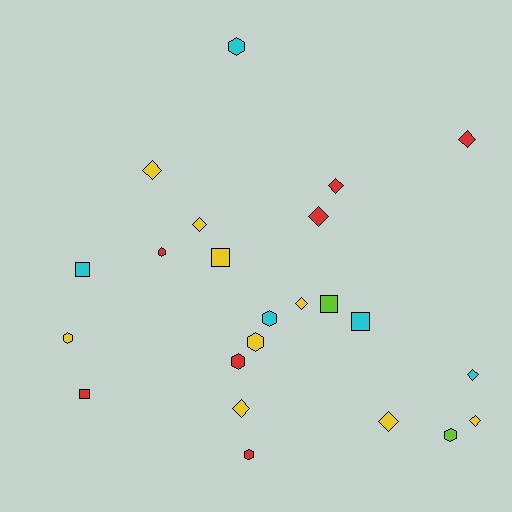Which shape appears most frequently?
Diamond, with 10 objects.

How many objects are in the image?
There are 23 objects.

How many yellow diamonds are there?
There are 6 yellow diamonds.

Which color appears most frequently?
Yellow, with 9 objects.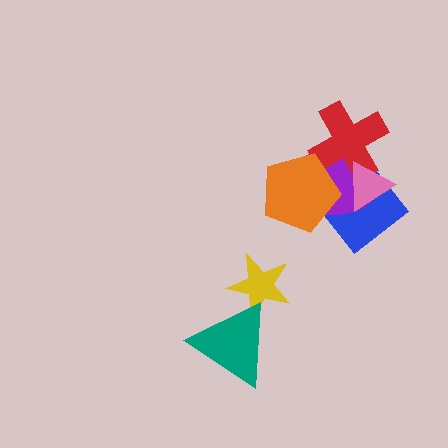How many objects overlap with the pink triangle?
3 objects overlap with the pink triangle.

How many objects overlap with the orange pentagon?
3 objects overlap with the orange pentagon.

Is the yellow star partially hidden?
Yes, it is partially covered by another shape.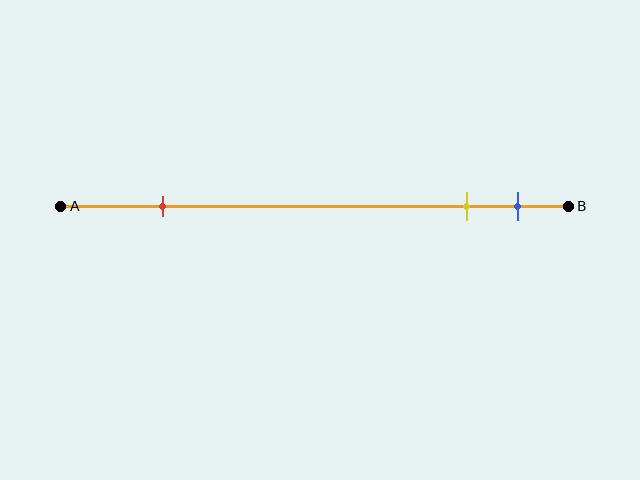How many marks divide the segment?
There are 3 marks dividing the segment.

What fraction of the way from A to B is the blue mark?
The blue mark is approximately 90% (0.9) of the way from A to B.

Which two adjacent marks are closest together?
The yellow and blue marks are the closest adjacent pair.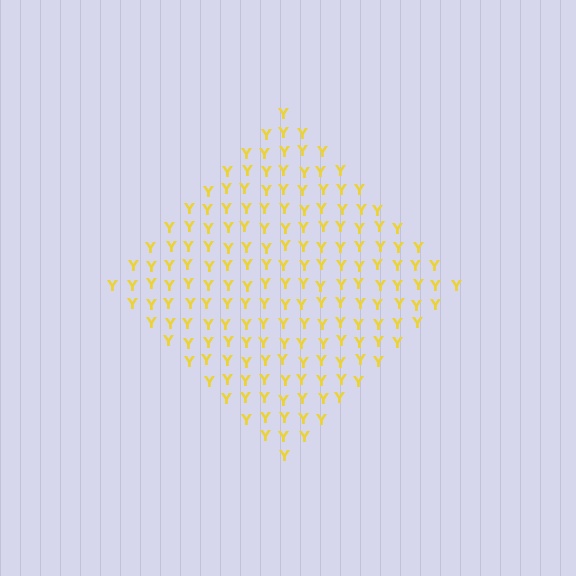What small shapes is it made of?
It is made of small letter Y's.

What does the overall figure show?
The overall figure shows a diamond.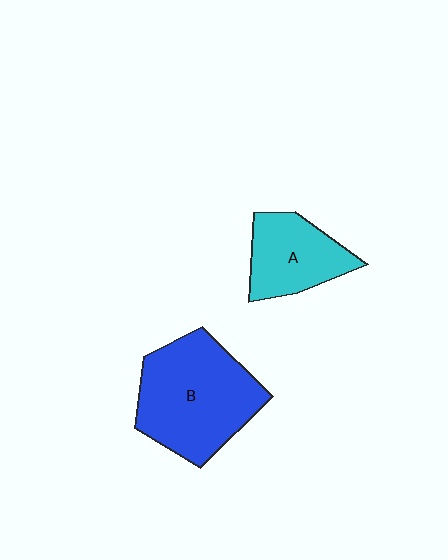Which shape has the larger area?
Shape B (blue).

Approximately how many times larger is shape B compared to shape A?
Approximately 1.7 times.